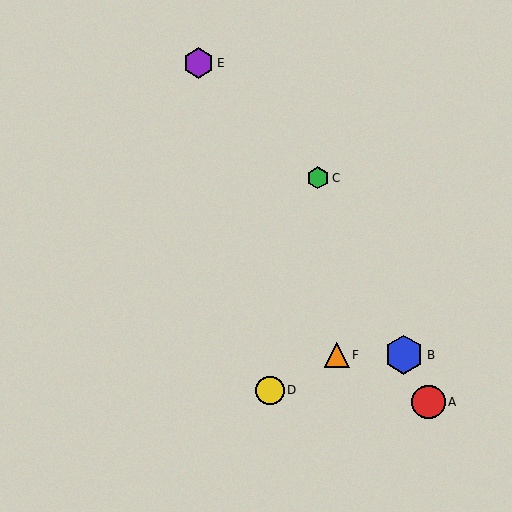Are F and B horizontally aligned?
Yes, both are at y≈355.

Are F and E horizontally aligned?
No, F is at y≈355 and E is at y≈63.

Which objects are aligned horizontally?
Objects B, F are aligned horizontally.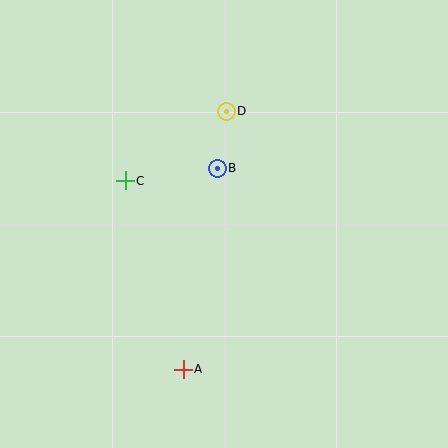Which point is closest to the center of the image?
Point B at (217, 168) is closest to the center.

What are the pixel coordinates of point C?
Point C is at (125, 181).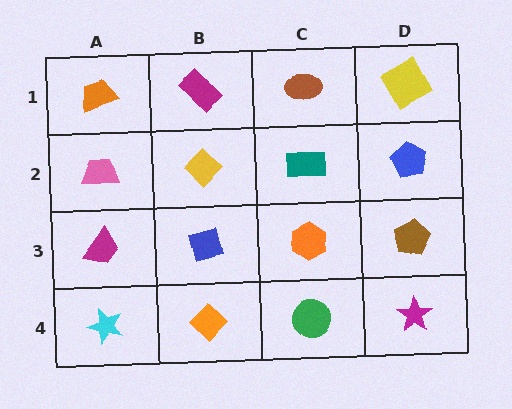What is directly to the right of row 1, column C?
A yellow square.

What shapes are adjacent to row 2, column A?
An orange trapezoid (row 1, column A), a magenta trapezoid (row 3, column A), a yellow diamond (row 2, column B).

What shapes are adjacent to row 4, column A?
A magenta trapezoid (row 3, column A), an orange diamond (row 4, column B).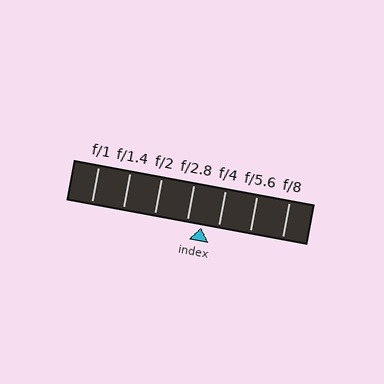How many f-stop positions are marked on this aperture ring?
There are 7 f-stop positions marked.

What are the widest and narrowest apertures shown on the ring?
The widest aperture shown is f/1 and the narrowest is f/8.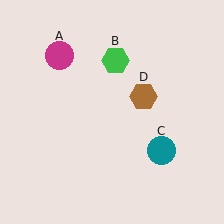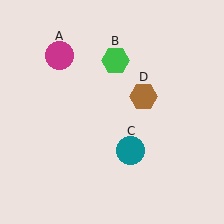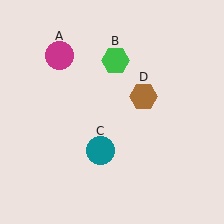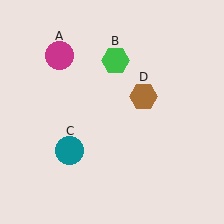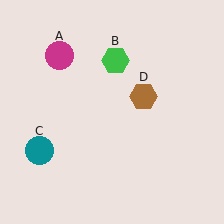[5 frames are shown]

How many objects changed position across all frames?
1 object changed position: teal circle (object C).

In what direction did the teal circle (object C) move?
The teal circle (object C) moved left.